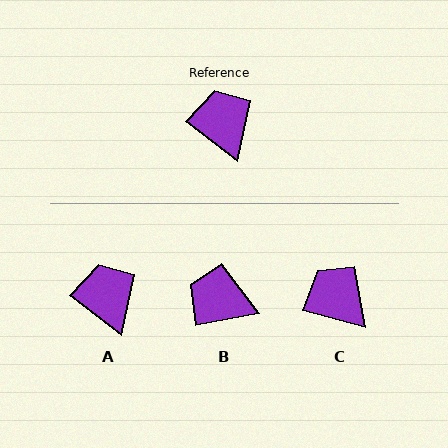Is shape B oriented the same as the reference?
No, it is off by about 49 degrees.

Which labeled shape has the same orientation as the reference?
A.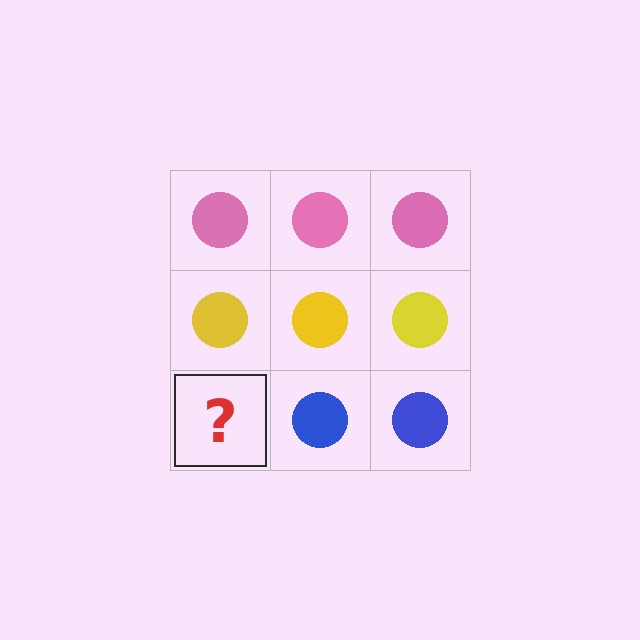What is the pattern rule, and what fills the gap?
The rule is that each row has a consistent color. The gap should be filled with a blue circle.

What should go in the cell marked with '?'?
The missing cell should contain a blue circle.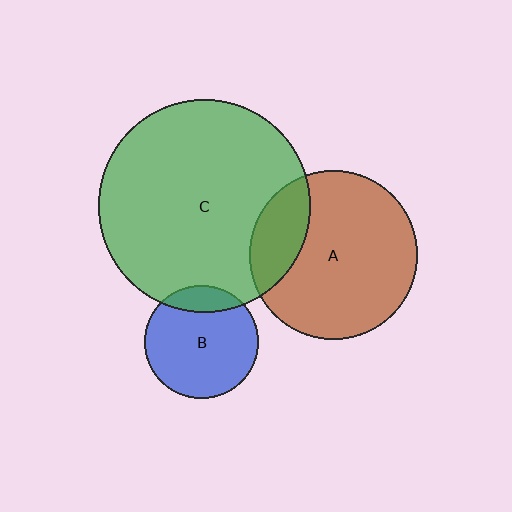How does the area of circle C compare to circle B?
Approximately 3.5 times.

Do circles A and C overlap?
Yes.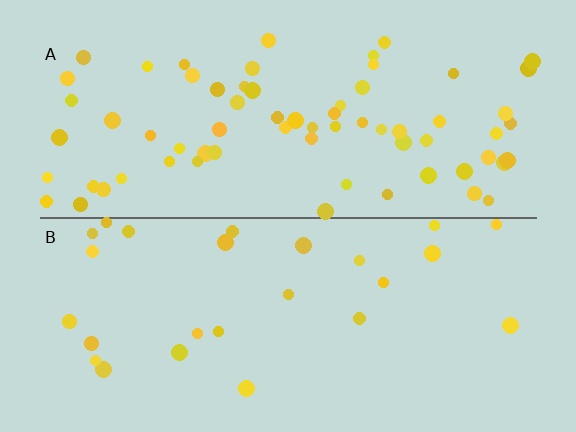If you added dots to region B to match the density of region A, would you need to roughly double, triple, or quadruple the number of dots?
Approximately triple.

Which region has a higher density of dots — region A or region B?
A (the top).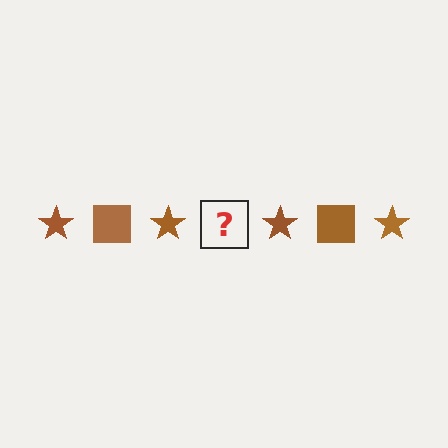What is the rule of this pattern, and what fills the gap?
The rule is that the pattern cycles through star, square shapes in brown. The gap should be filled with a brown square.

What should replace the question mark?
The question mark should be replaced with a brown square.